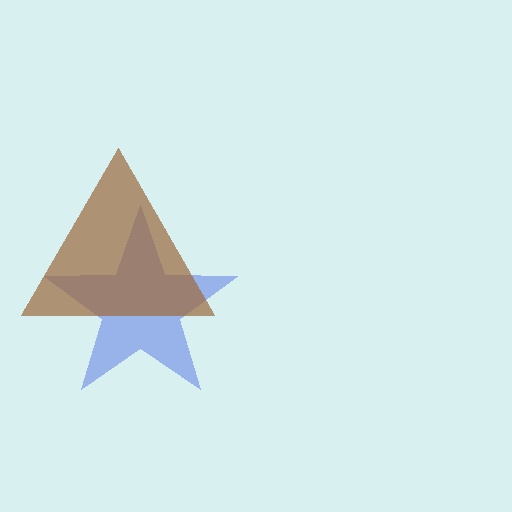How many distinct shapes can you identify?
There are 2 distinct shapes: a blue star, a brown triangle.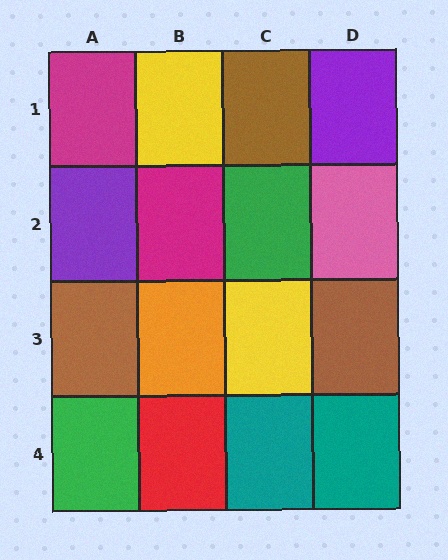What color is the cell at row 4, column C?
Teal.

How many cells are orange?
1 cell is orange.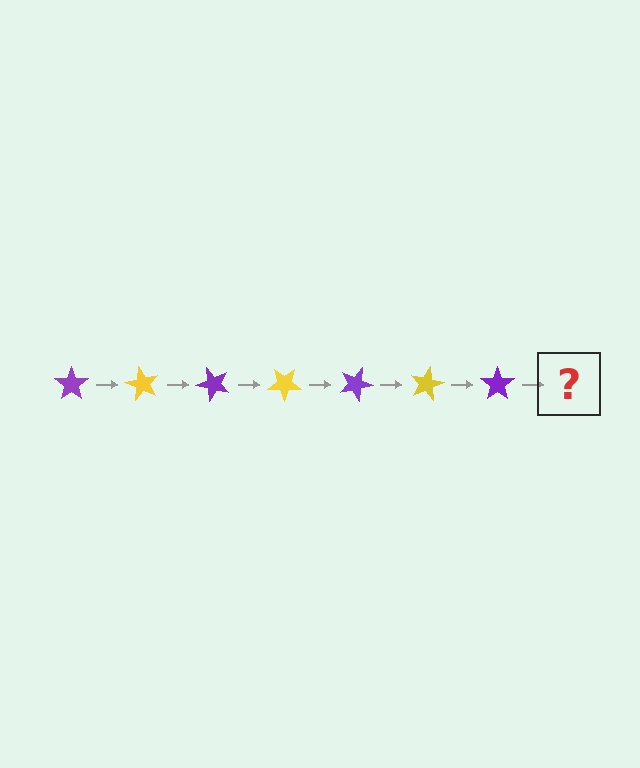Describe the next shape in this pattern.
It should be a yellow star, rotated 420 degrees from the start.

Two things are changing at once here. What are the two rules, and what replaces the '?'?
The two rules are that it rotates 60 degrees each step and the color cycles through purple and yellow. The '?' should be a yellow star, rotated 420 degrees from the start.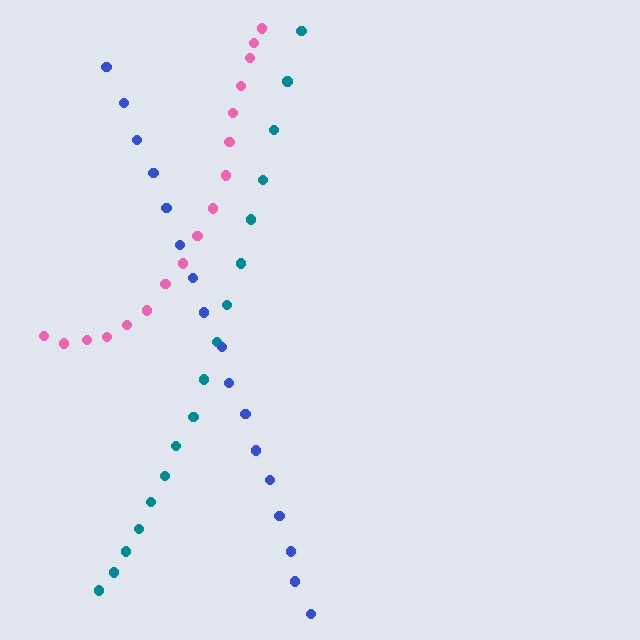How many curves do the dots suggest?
There are 3 distinct paths.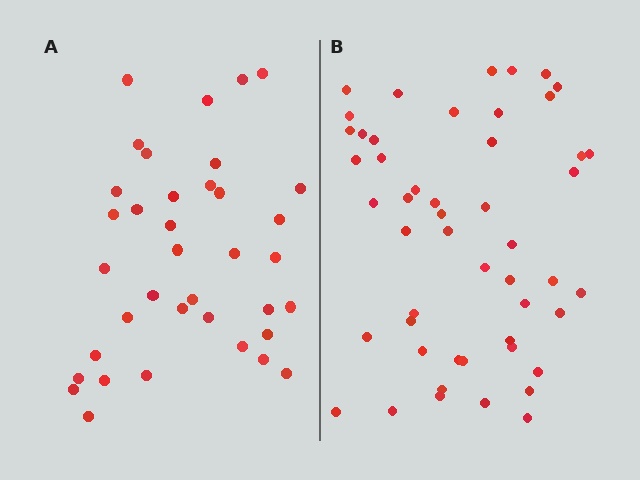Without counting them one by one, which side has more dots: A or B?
Region B (the right region) has more dots.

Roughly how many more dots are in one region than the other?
Region B has approximately 15 more dots than region A.